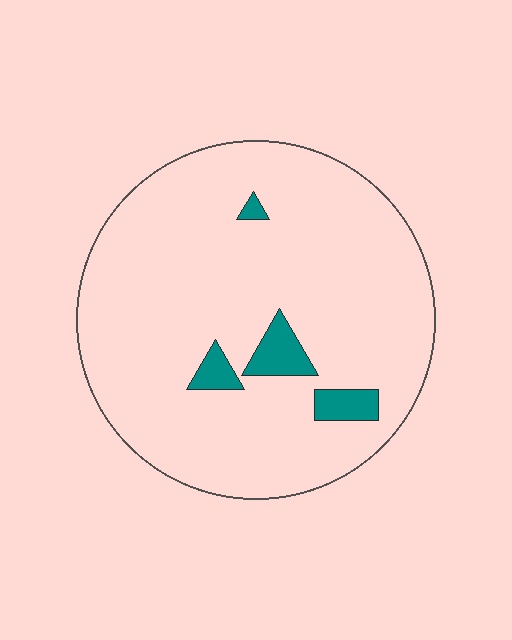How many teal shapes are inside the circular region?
4.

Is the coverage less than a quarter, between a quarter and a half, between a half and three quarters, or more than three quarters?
Less than a quarter.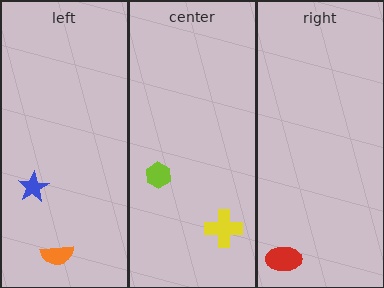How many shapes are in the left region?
2.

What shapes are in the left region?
The blue star, the orange semicircle.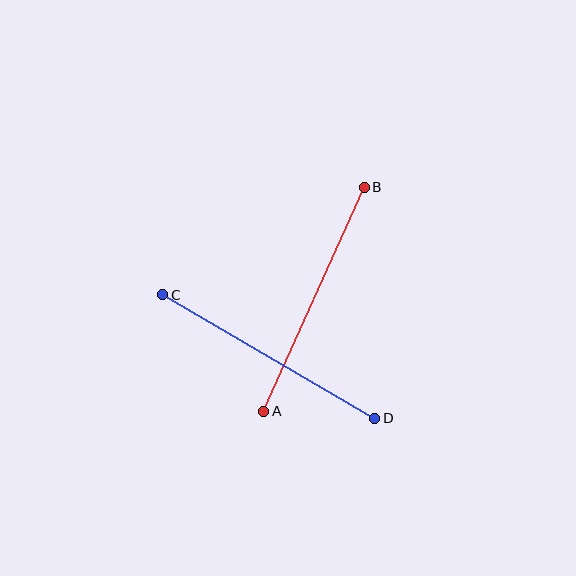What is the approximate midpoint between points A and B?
The midpoint is at approximately (314, 299) pixels.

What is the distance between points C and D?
The distance is approximately 246 pixels.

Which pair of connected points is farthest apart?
Points C and D are farthest apart.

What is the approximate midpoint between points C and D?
The midpoint is at approximately (269, 357) pixels.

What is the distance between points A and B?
The distance is approximately 245 pixels.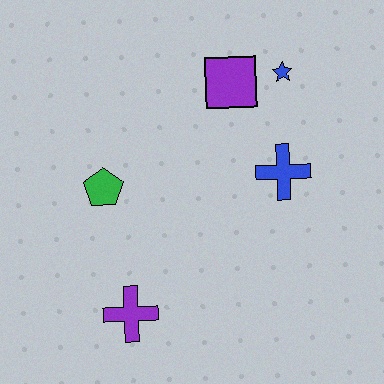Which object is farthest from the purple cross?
The blue star is farthest from the purple cross.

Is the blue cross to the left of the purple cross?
No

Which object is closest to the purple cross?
The green pentagon is closest to the purple cross.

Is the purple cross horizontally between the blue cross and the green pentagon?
Yes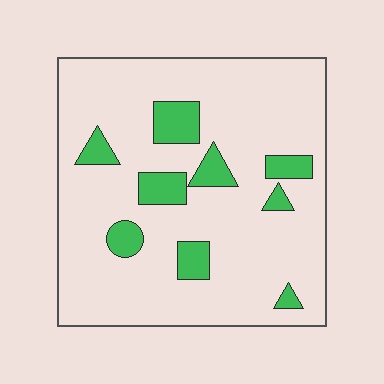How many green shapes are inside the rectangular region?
9.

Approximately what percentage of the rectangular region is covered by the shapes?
Approximately 15%.